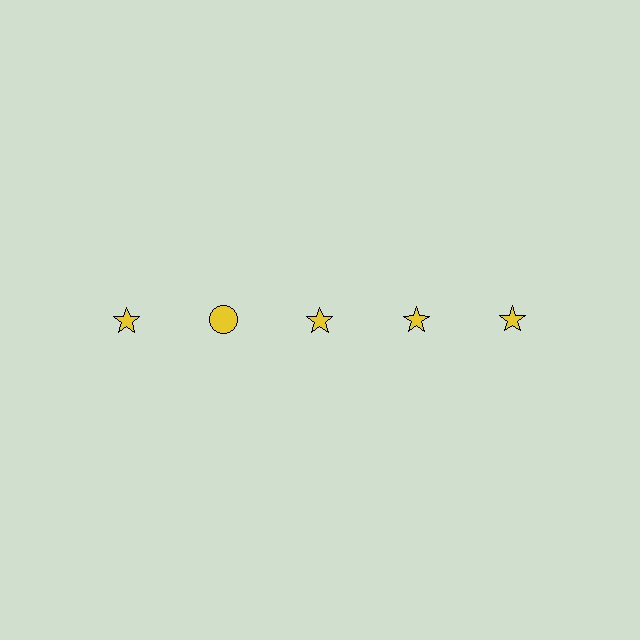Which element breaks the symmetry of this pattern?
The yellow circle in the top row, second from left column breaks the symmetry. All other shapes are yellow stars.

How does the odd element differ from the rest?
It has a different shape: circle instead of star.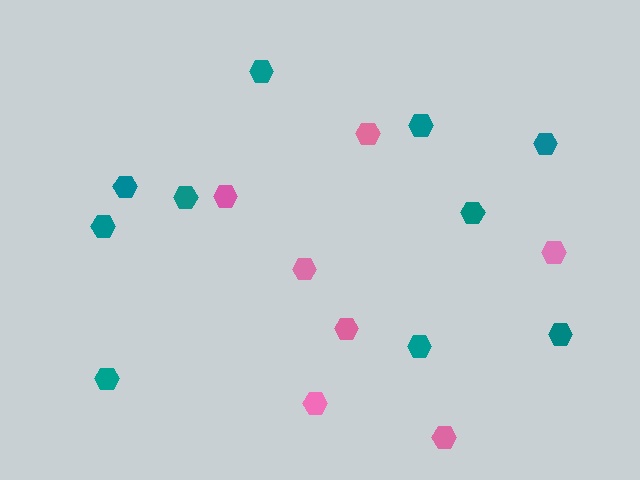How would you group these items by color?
There are 2 groups: one group of teal hexagons (10) and one group of pink hexagons (7).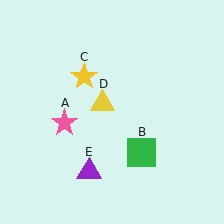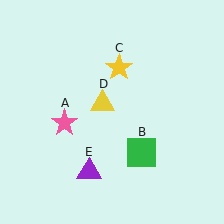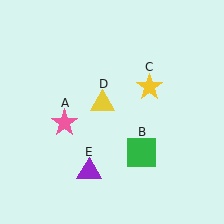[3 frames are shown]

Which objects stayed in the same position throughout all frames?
Pink star (object A) and green square (object B) and yellow triangle (object D) and purple triangle (object E) remained stationary.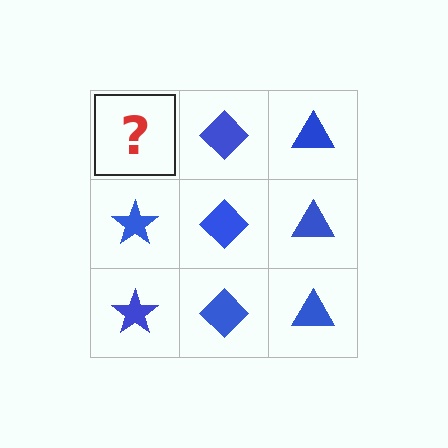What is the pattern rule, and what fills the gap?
The rule is that each column has a consistent shape. The gap should be filled with a blue star.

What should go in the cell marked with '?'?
The missing cell should contain a blue star.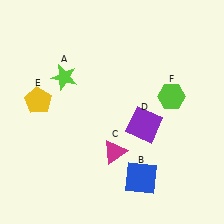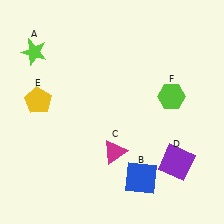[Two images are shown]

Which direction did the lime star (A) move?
The lime star (A) moved left.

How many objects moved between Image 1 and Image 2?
2 objects moved between the two images.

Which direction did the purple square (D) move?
The purple square (D) moved down.